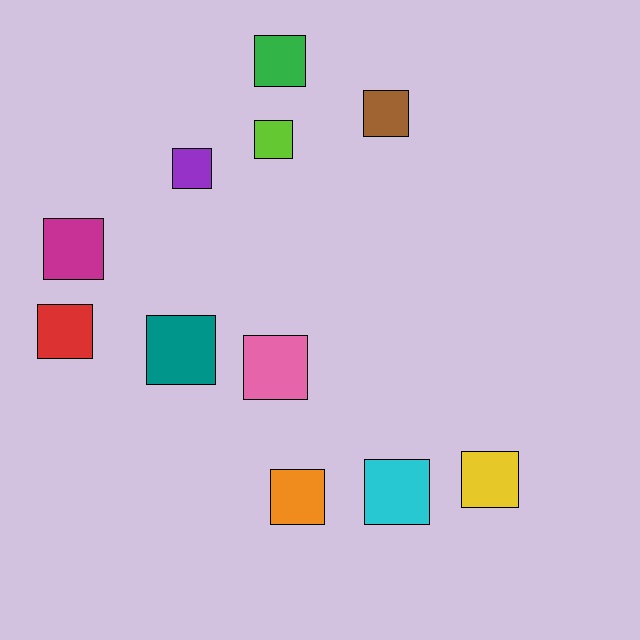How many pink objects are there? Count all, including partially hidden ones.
There is 1 pink object.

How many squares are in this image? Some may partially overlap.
There are 11 squares.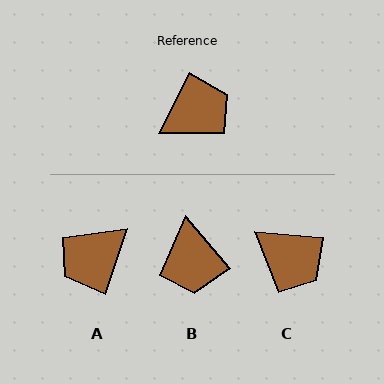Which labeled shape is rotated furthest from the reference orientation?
A, about 172 degrees away.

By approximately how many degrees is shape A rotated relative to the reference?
Approximately 172 degrees clockwise.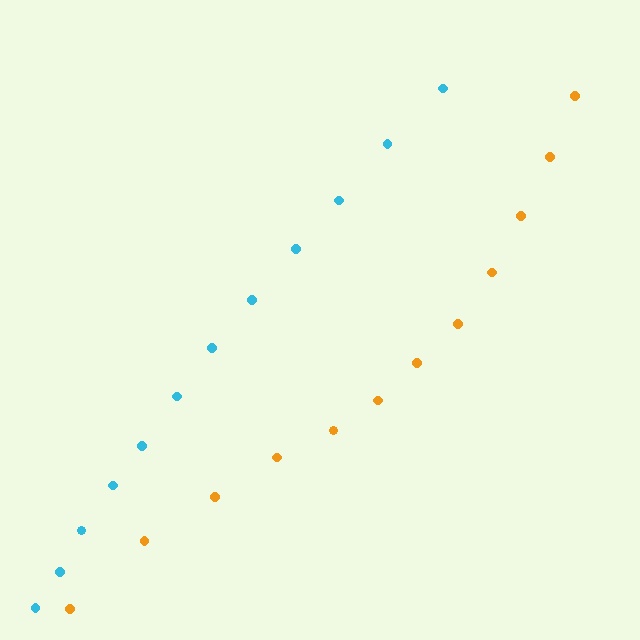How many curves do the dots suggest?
There are 2 distinct paths.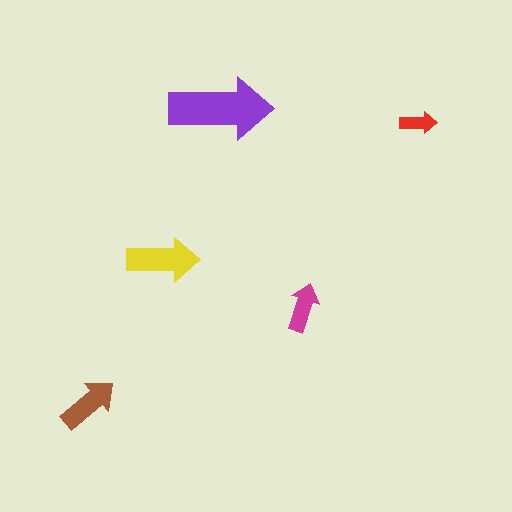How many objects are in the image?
There are 5 objects in the image.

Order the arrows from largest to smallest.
the purple one, the yellow one, the brown one, the magenta one, the red one.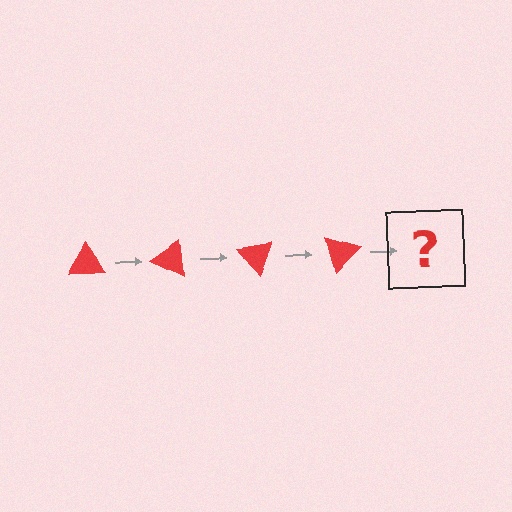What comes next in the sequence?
The next element should be a red triangle rotated 100 degrees.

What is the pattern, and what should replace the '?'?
The pattern is that the triangle rotates 25 degrees each step. The '?' should be a red triangle rotated 100 degrees.